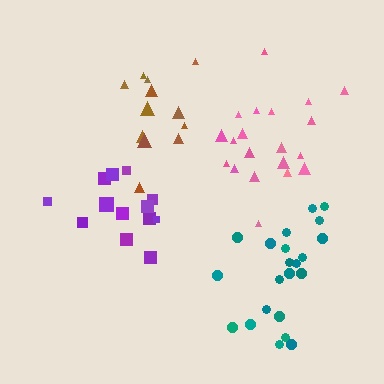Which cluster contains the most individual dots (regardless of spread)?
Teal (22).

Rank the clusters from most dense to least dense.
teal, pink, purple, brown.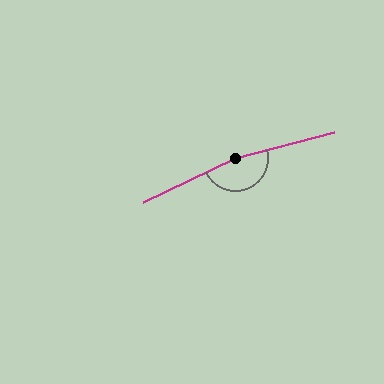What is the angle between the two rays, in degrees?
Approximately 169 degrees.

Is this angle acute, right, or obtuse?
It is obtuse.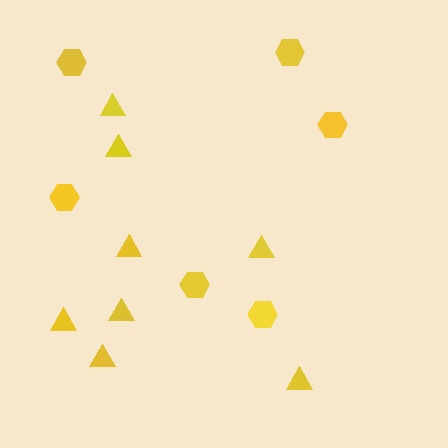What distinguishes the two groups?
There are 2 groups: one group of triangles (8) and one group of hexagons (6).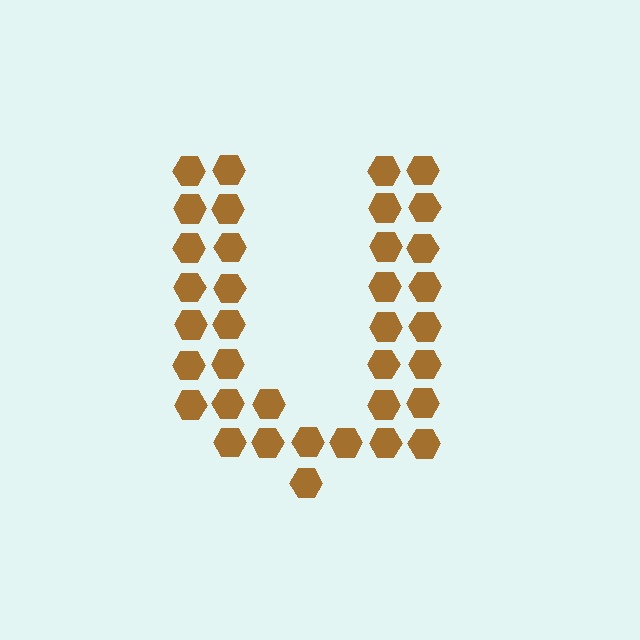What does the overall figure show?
The overall figure shows the letter U.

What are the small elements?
The small elements are hexagons.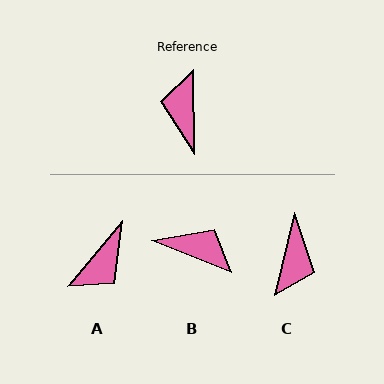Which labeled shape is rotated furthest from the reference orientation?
C, about 166 degrees away.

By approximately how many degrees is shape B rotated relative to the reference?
Approximately 113 degrees clockwise.